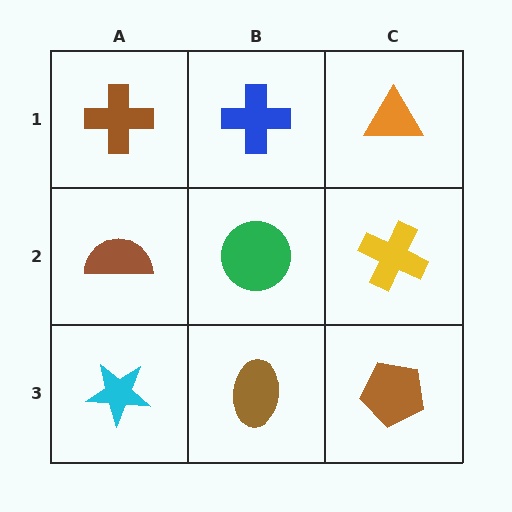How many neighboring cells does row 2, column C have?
3.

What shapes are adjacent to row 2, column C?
An orange triangle (row 1, column C), a brown pentagon (row 3, column C), a green circle (row 2, column B).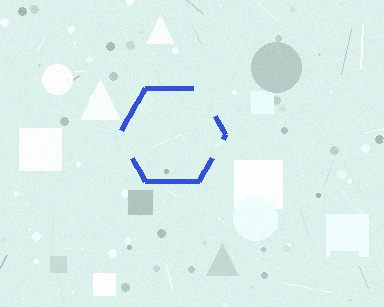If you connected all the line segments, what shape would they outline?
They would outline a hexagon.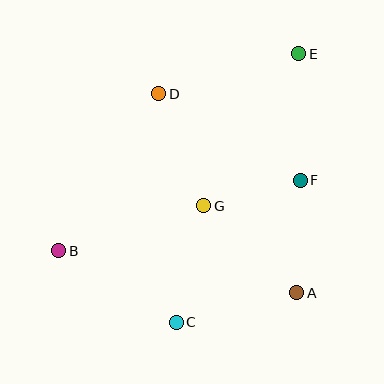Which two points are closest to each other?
Points F and G are closest to each other.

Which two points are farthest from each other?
Points B and E are farthest from each other.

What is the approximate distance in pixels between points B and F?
The distance between B and F is approximately 251 pixels.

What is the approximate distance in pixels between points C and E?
The distance between C and E is approximately 295 pixels.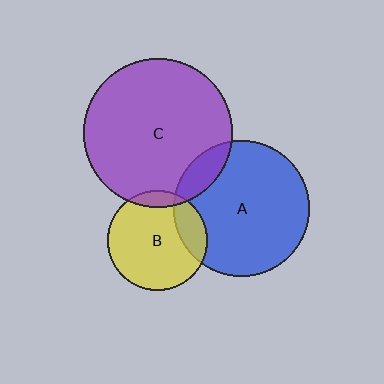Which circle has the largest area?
Circle C (purple).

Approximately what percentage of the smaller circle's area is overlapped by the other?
Approximately 10%.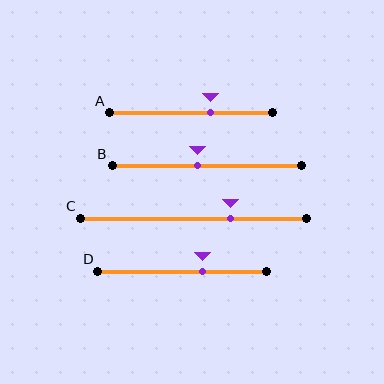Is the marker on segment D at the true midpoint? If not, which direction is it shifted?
No, the marker on segment D is shifted to the right by about 12% of the segment length.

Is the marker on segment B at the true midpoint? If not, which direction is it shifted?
No, the marker on segment B is shifted to the left by about 5% of the segment length.